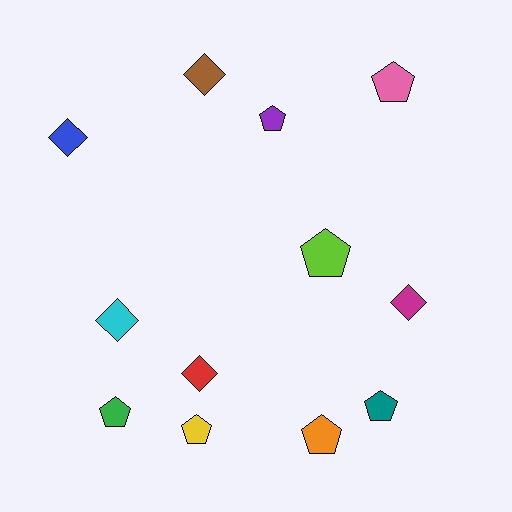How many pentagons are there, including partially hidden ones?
There are 7 pentagons.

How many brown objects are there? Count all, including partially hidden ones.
There is 1 brown object.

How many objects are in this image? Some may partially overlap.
There are 12 objects.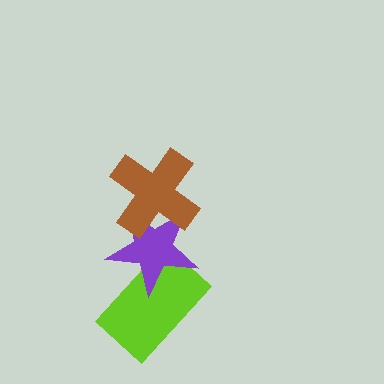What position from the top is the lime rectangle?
The lime rectangle is 3rd from the top.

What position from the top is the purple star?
The purple star is 2nd from the top.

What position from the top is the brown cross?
The brown cross is 1st from the top.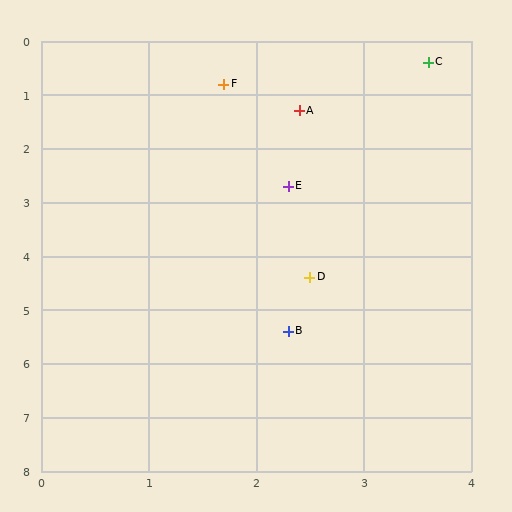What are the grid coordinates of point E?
Point E is at approximately (2.3, 2.7).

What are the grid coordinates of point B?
Point B is at approximately (2.3, 5.4).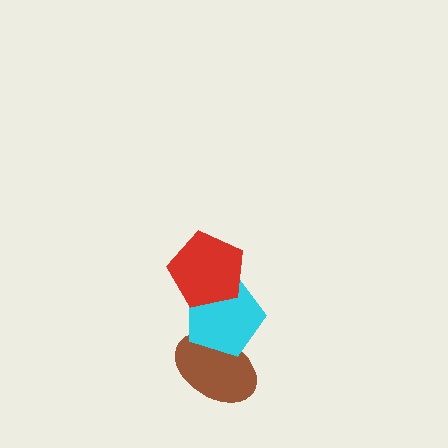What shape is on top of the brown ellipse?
The cyan pentagon is on top of the brown ellipse.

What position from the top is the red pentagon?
The red pentagon is 1st from the top.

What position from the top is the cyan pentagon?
The cyan pentagon is 2nd from the top.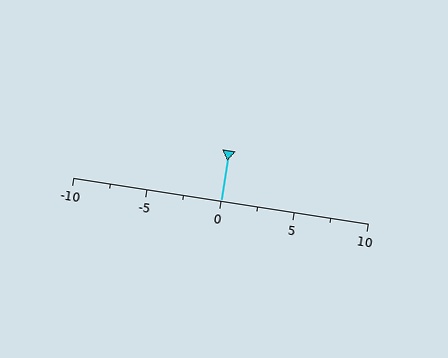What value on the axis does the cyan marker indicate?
The marker indicates approximately 0.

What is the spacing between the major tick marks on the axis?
The major ticks are spaced 5 apart.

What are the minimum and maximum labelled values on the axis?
The axis runs from -10 to 10.